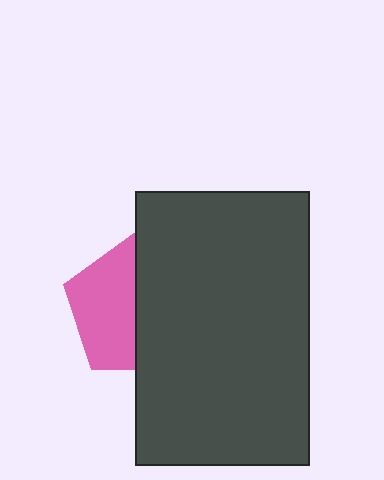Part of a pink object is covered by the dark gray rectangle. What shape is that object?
It is a pentagon.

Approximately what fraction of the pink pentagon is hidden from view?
Roughly 51% of the pink pentagon is hidden behind the dark gray rectangle.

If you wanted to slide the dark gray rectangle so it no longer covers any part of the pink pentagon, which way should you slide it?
Slide it right — that is the most direct way to separate the two shapes.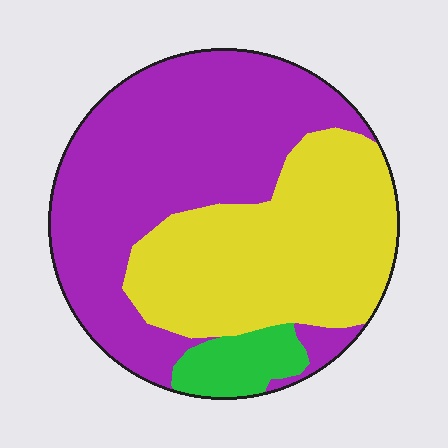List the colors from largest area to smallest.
From largest to smallest: purple, yellow, green.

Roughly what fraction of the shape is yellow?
Yellow covers roughly 40% of the shape.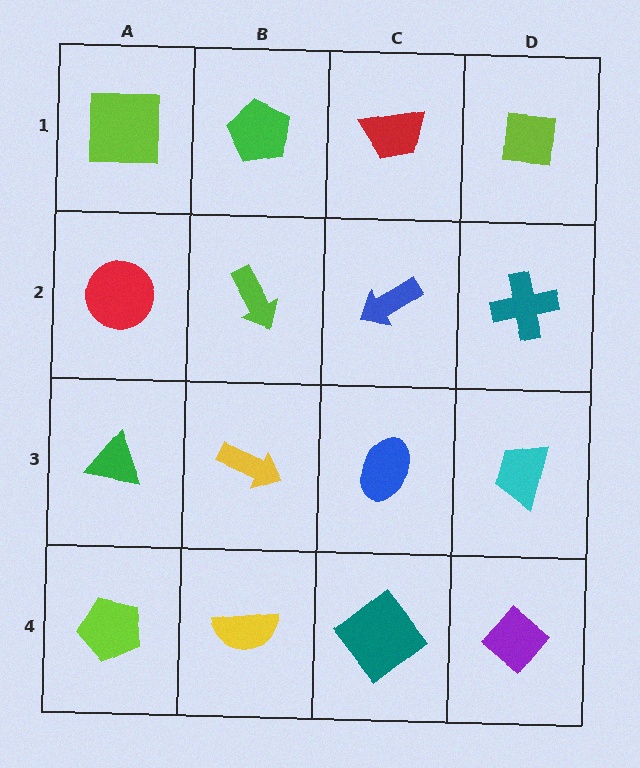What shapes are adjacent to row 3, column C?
A blue arrow (row 2, column C), a teal diamond (row 4, column C), a yellow arrow (row 3, column B), a cyan trapezoid (row 3, column D).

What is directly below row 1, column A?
A red circle.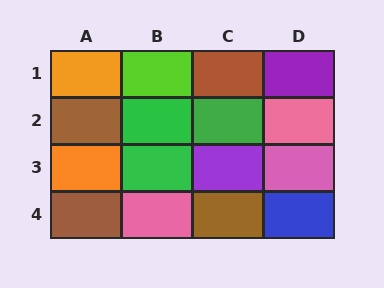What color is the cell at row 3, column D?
Pink.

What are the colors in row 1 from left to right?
Orange, lime, brown, purple.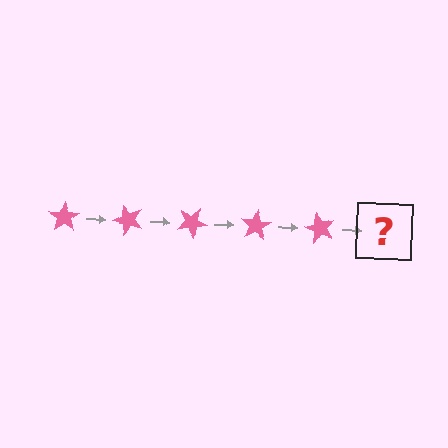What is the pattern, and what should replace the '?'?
The pattern is that the star rotates 50 degrees each step. The '?' should be a pink star rotated 250 degrees.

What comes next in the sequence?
The next element should be a pink star rotated 250 degrees.